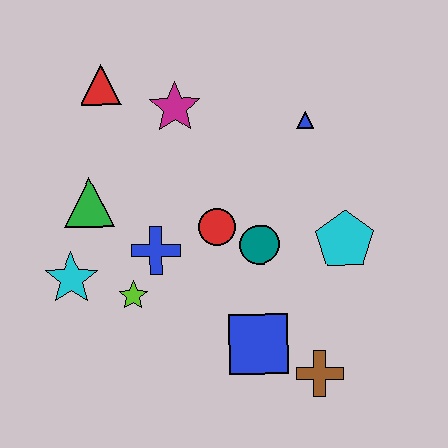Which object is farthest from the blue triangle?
The cyan star is farthest from the blue triangle.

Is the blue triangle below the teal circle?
No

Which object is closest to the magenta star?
The red triangle is closest to the magenta star.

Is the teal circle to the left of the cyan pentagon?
Yes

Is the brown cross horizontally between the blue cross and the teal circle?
No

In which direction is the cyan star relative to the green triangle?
The cyan star is below the green triangle.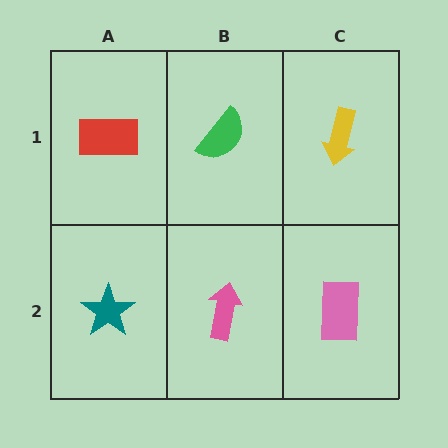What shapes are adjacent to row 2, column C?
A yellow arrow (row 1, column C), a pink arrow (row 2, column B).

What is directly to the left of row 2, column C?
A pink arrow.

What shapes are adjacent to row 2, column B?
A green semicircle (row 1, column B), a teal star (row 2, column A), a pink rectangle (row 2, column C).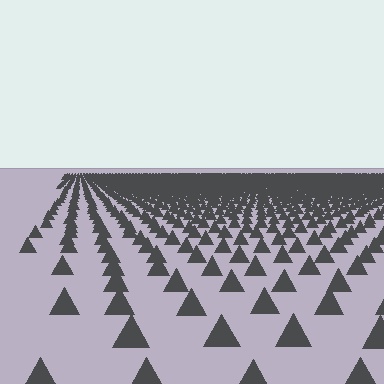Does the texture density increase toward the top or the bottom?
Density increases toward the top.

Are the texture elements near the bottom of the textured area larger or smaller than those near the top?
Larger. Near the bottom, elements are closer to the viewer and appear at a bigger on-screen size.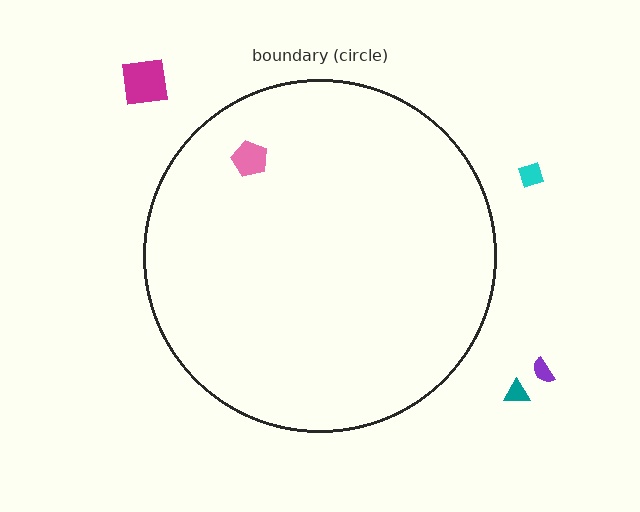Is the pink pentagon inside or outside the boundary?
Inside.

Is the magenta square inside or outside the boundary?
Outside.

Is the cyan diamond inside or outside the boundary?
Outside.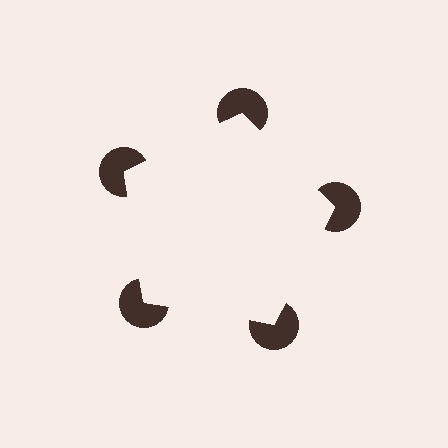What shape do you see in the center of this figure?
An illusory pentagon — its edges are inferred from the aligned wedge cuts in the pac-man discs, not physically drawn.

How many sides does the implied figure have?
5 sides.